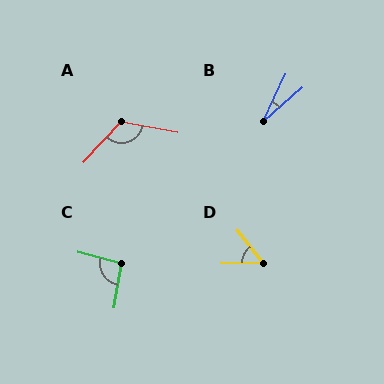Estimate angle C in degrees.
Approximately 95 degrees.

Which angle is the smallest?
B, at approximately 23 degrees.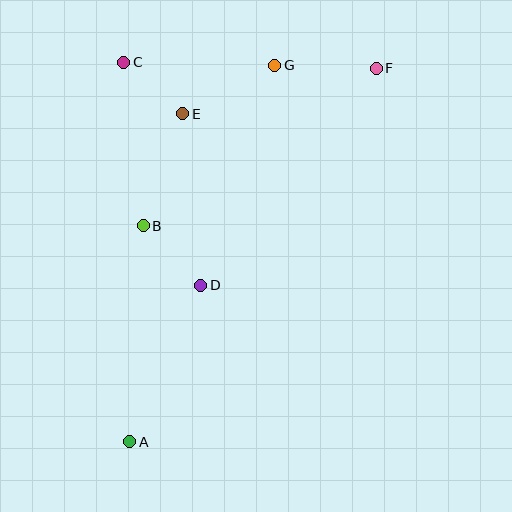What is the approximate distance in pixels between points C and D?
The distance between C and D is approximately 236 pixels.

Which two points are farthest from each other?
Points A and F are farthest from each other.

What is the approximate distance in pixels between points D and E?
The distance between D and E is approximately 172 pixels.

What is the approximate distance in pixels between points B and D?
The distance between B and D is approximately 83 pixels.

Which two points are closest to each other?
Points C and E are closest to each other.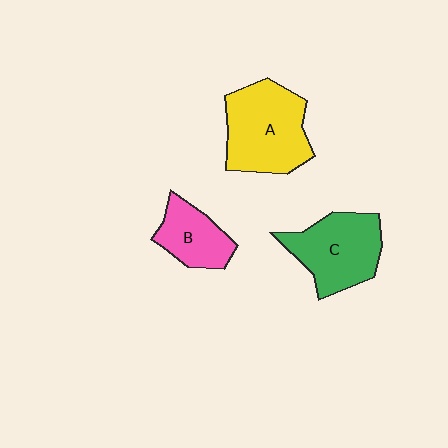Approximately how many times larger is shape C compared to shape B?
Approximately 1.5 times.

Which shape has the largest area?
Shape A (yellow).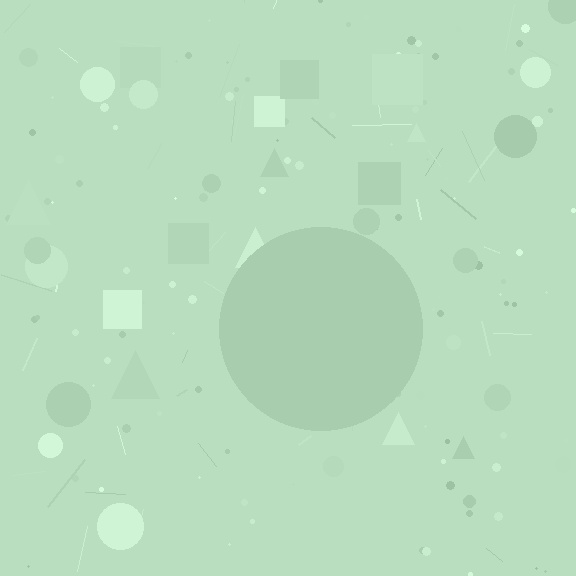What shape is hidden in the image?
A circle is hidden in the image.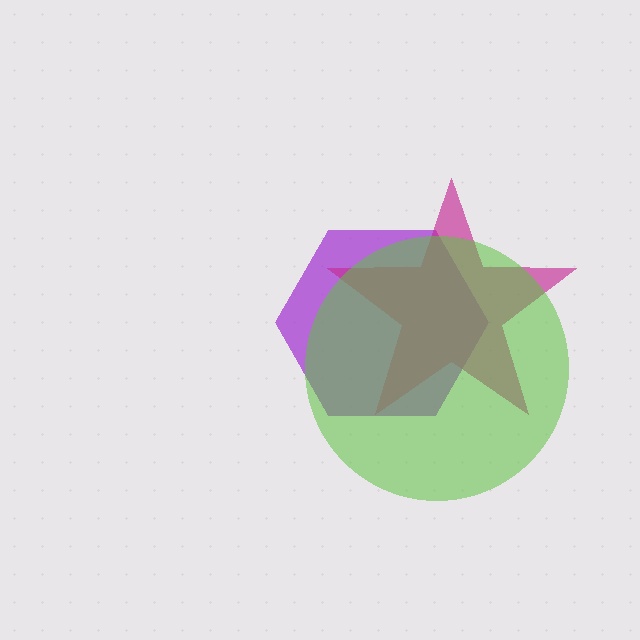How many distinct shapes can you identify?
There are 3 distinct shapes: a purple hexagon, a magenta star, a lime circle.